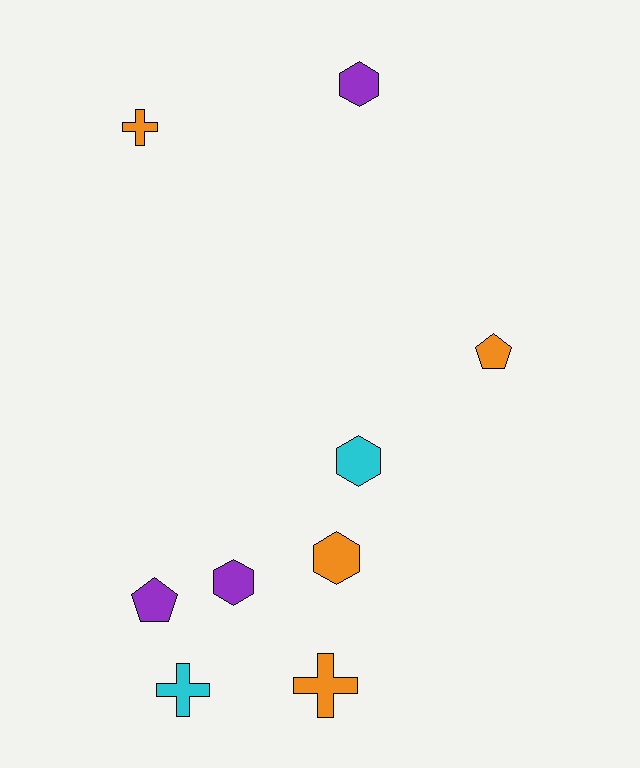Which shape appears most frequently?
Hexagon, with 4 objects.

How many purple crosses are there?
There are no purple crosses.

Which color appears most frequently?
Orange, with 4 objects.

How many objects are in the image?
There are 9 objects.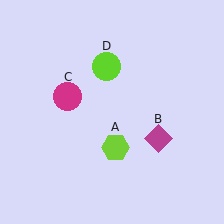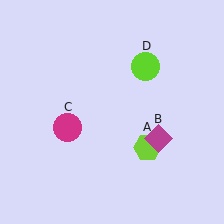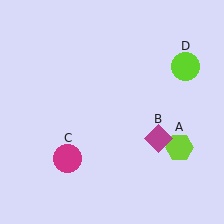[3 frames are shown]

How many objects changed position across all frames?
3 objects changed position: lime hexagon (object A), magenta circle (object C), lime circle (object D).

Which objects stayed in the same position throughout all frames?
Magenta diamond (object B) remained stationary.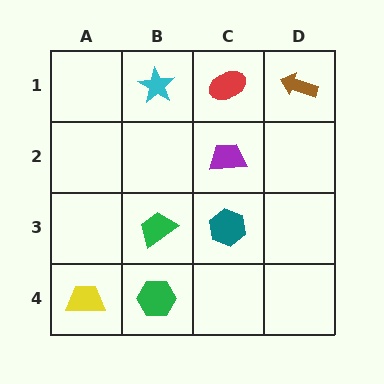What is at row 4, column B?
A green hexagon.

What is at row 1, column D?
A brown arrow.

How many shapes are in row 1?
3 shapes.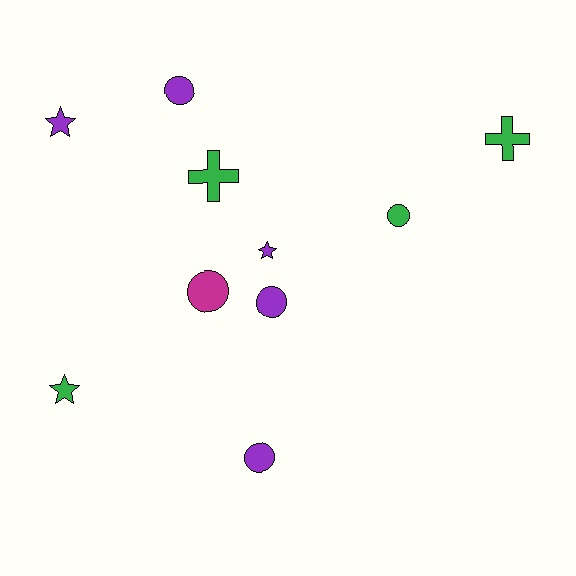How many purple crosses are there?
There are no purple crosses.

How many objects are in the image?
There are 10 objects.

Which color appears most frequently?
Purple, with 5 objects.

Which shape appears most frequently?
Circle, with 5 objects.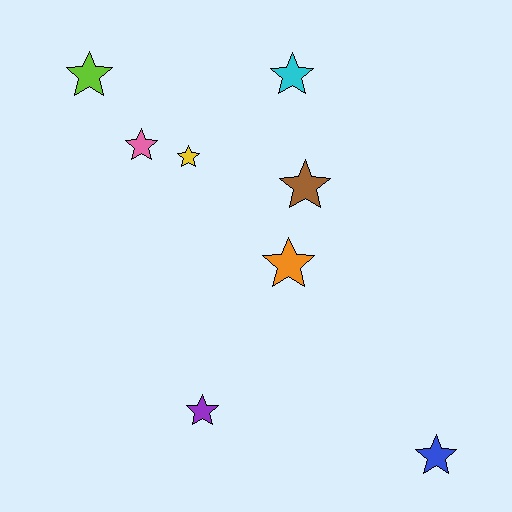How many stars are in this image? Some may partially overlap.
There are 8 stars.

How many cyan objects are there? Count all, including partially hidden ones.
There is 1 cyan object.